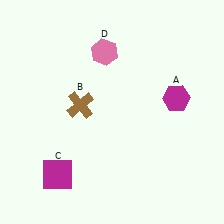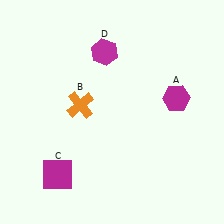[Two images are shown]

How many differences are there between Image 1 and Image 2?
There are 2 differences between the two images.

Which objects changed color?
B changed from brown to orange. D changed from pink to magenta.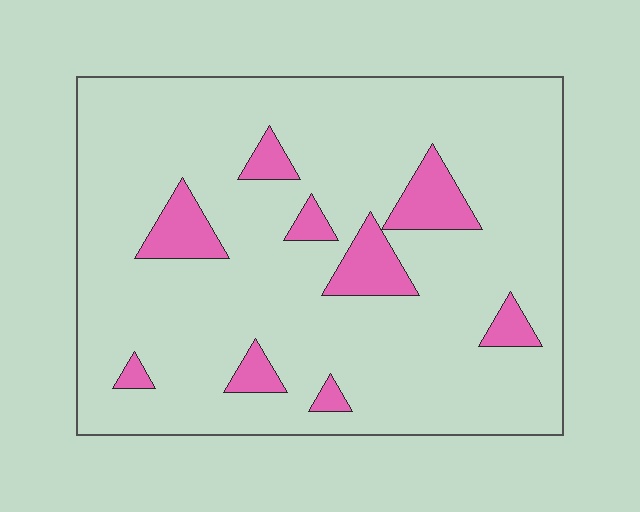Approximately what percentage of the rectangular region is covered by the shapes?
Approximately 10%.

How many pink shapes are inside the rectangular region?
9.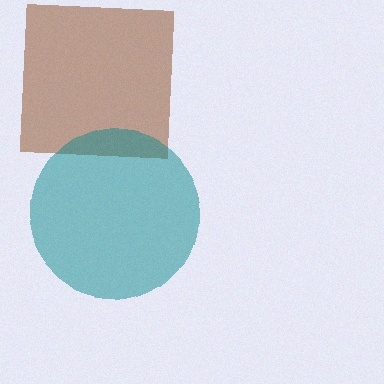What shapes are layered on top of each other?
The layered shapes are: a brown square, a teal circle.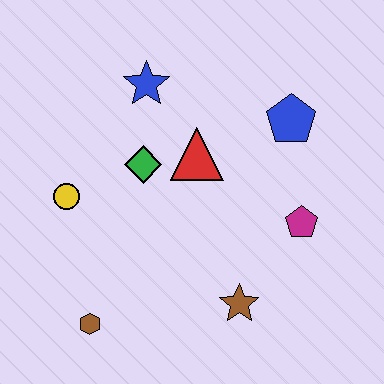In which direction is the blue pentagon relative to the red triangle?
The blue pentagon is to the right of the red triangle.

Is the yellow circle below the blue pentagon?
Yes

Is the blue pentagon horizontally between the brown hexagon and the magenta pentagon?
Yes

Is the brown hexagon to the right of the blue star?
No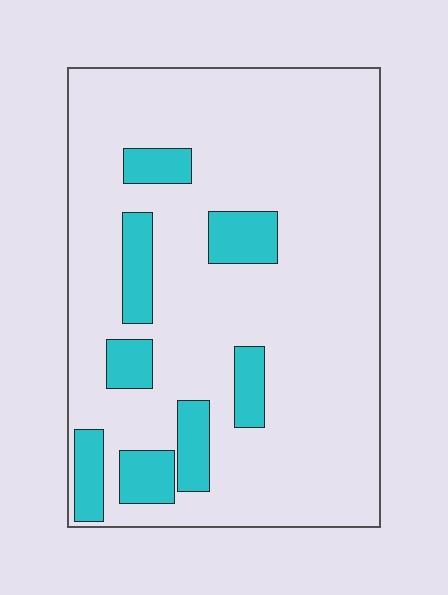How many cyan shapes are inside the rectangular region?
8.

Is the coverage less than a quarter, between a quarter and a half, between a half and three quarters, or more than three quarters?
Less than a quarter.